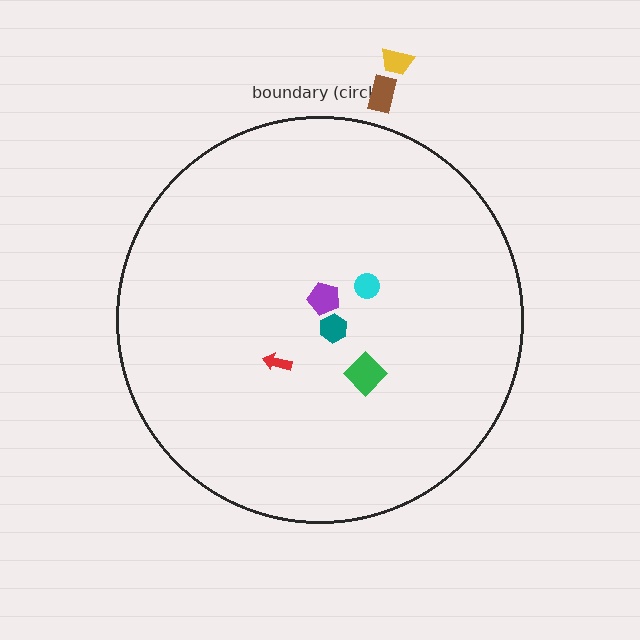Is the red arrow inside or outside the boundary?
Inside.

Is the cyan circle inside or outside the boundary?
Inside.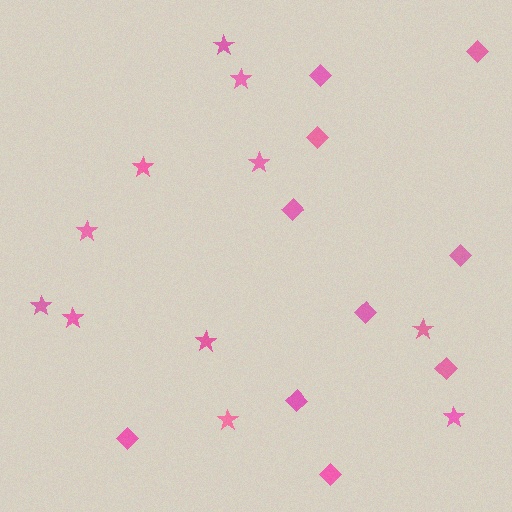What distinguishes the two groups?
There are 2 groups: one group of diamonds (10) and one group of stars (11).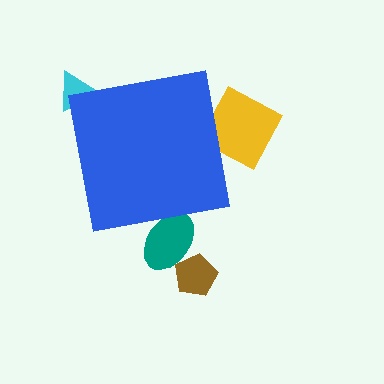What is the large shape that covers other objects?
A blue square.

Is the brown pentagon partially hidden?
No, the brown pentagon is fully visible.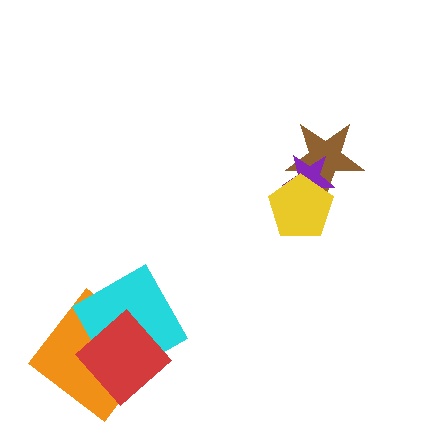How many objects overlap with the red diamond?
2 objects overlap with the red diamond.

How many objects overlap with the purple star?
2 objects overlap with the purple star.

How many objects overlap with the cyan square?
2 objects overlap with the cyan square.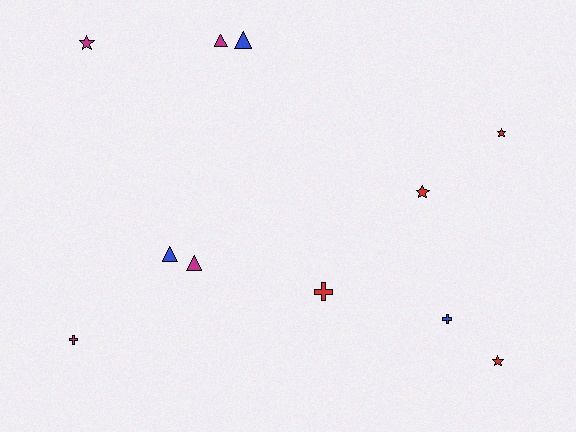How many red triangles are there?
There are no red triangles.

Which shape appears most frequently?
Star, with 4 objects.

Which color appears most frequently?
Red, with 4 objects.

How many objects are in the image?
There are 11 objects.